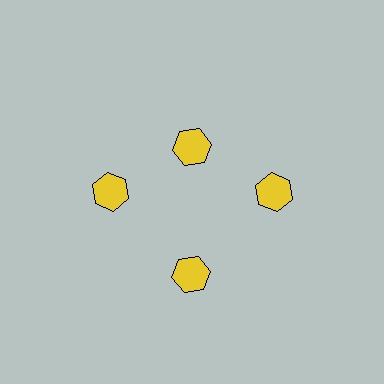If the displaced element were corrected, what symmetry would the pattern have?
It would have 4-fold rotational symmetry — the pattern would map onto itself every 90 degrees.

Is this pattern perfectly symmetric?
No. The 4 yellow hexagons are arranged in a ring, but one element near the 12 o'clock position is pulled inward toward the center, breaking the 4-fold rotational symmetry.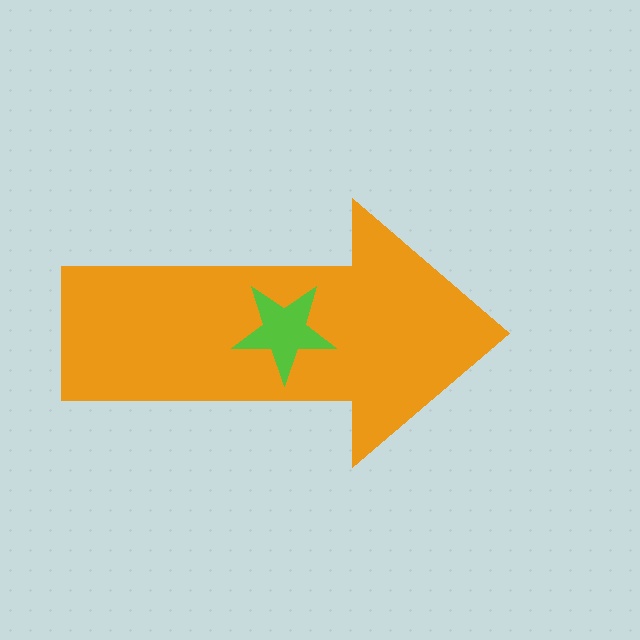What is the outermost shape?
The orange arrow.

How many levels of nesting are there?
2.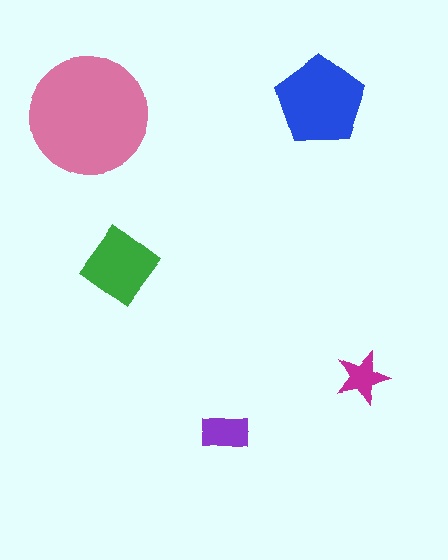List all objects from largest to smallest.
The pink circle, the blue pentagon, the green diamond, the purple rectangle, the magenta star.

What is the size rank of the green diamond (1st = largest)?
3rd.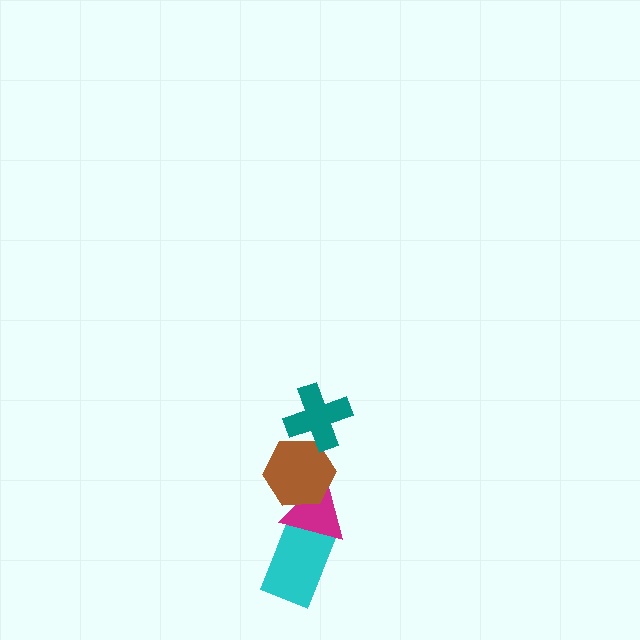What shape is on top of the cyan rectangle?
The magenta triangle is on top of the cyan rectangle.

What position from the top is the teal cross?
The teal cross is 1st from the top.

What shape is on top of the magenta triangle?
The brown hexagon is on top of the magenta triangle.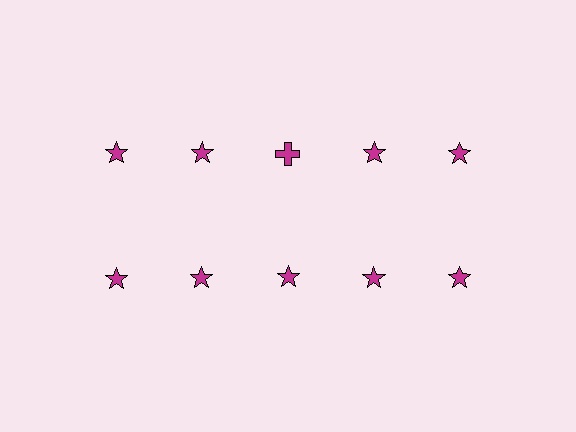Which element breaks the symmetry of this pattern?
The magenta cross in the top row, center column breaks the symmetry. All other shapes are magenta stars.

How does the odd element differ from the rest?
It has a different shape: cross instead of star.